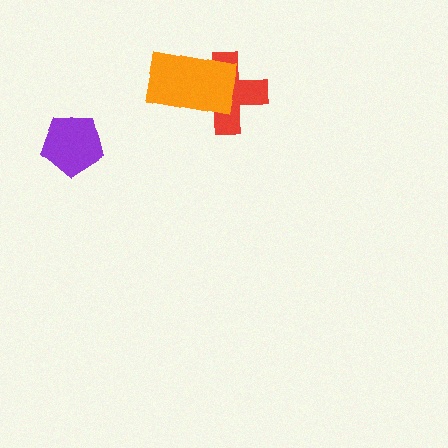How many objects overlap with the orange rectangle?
1 object overlaps with the orange rectangle.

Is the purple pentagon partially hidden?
No, no other shape covers it.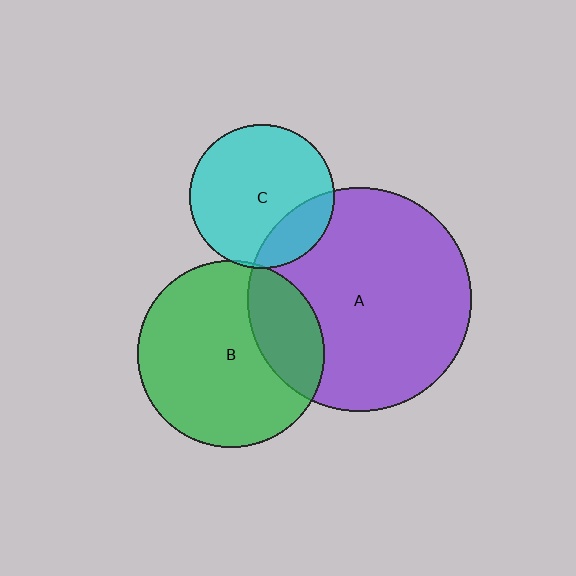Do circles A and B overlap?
Yes.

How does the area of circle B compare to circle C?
Approximately 1.7 times.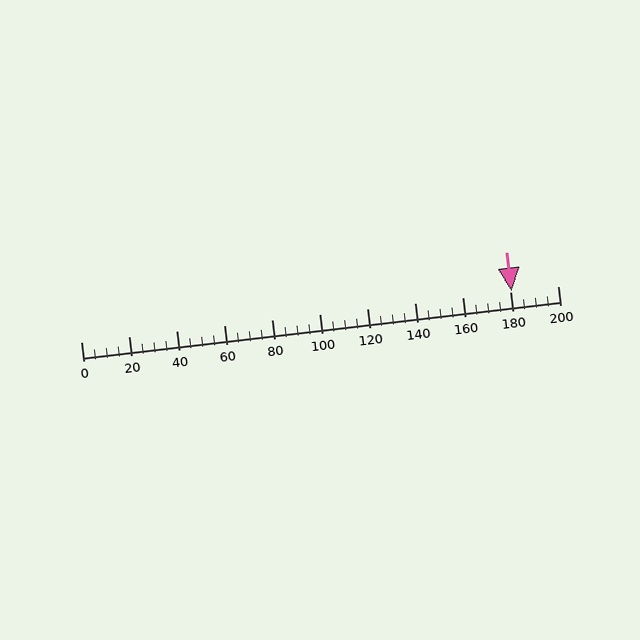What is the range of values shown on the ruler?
The ruler shows values from 0 to 200.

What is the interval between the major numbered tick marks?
The major tick marks are spaced 20 units apart.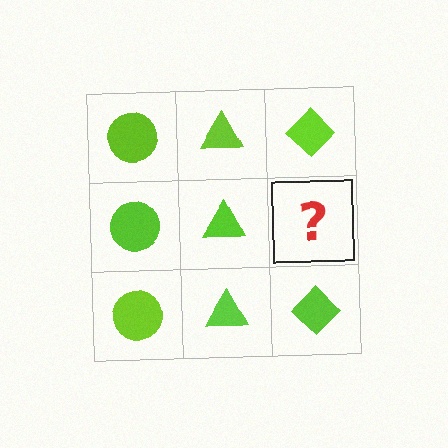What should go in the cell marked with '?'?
The missing cell should contain a lime diamond.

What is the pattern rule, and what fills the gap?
The rule is that each column has a consistent shape. The gap should be filled with a lime diamond.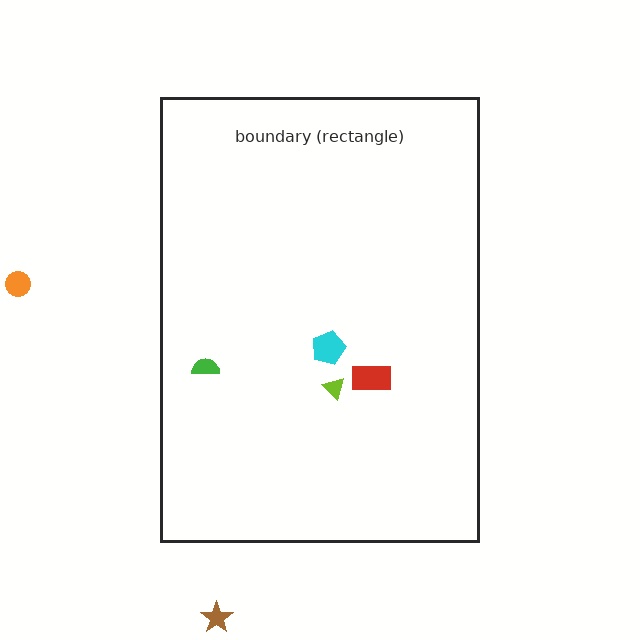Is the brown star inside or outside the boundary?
Outside.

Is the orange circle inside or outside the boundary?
Outside.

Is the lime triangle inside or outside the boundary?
Inside.